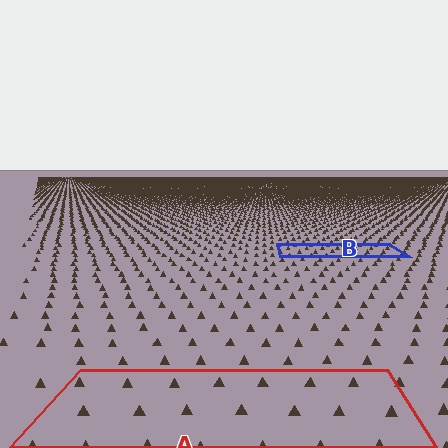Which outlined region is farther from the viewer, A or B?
Region B is farther from the viewer — the texture elements inside it appear smaller and more densely packed.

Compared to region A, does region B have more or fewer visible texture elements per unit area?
Region B has more texture elements per unit area — they are packed more densely because it is farther away.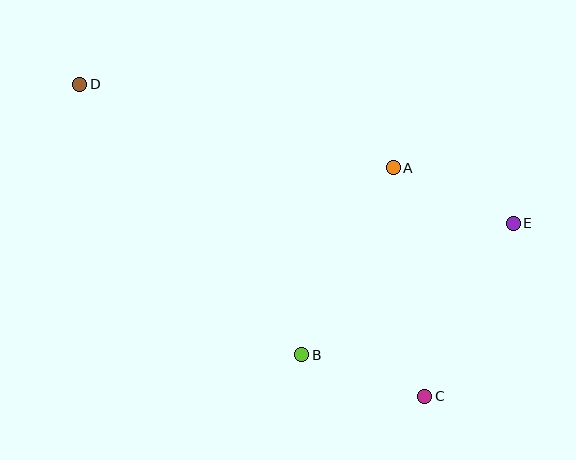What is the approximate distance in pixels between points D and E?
The distance between D and E is approximately 455 pixels.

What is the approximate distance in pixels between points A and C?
The distance between A and C is approximately 231 pixels.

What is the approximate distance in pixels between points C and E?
The distance between C and E is approximately 194 pixels.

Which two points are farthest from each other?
Points C and D are farthest from each other.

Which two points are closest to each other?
Points B and C are closest to each other.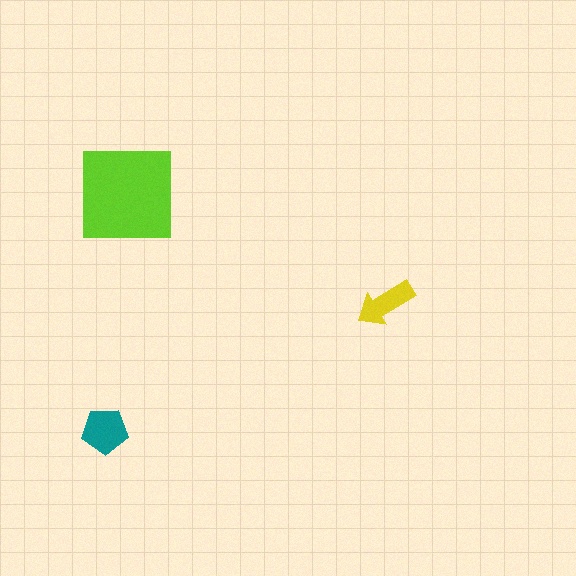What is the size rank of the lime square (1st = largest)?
1st.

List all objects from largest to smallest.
The lime square, the teal pentagon, the yellow arrow.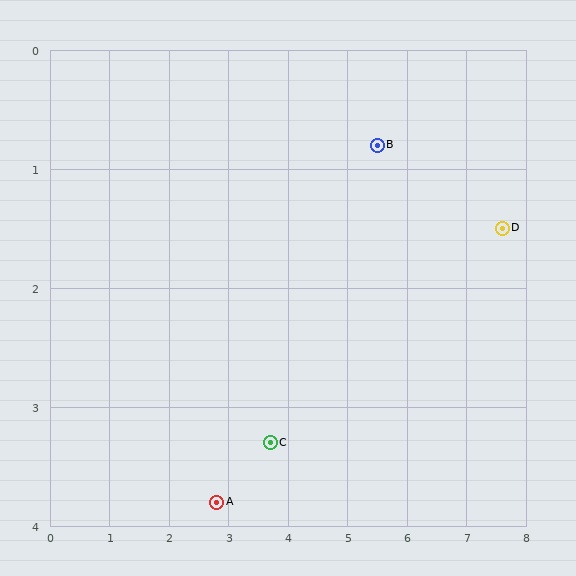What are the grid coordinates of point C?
Point C is at approximately (3.7, 3.3).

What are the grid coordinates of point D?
Point D is at approximately (7.6, 1.5).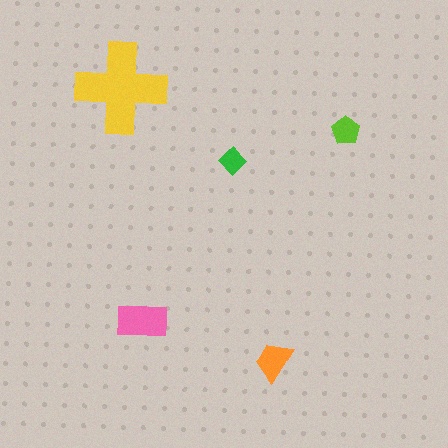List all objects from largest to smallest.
The yellow cross, the pink rectangle, the orange trapezoid, the lime pentagon, the green diamond.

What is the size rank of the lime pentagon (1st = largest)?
4th.